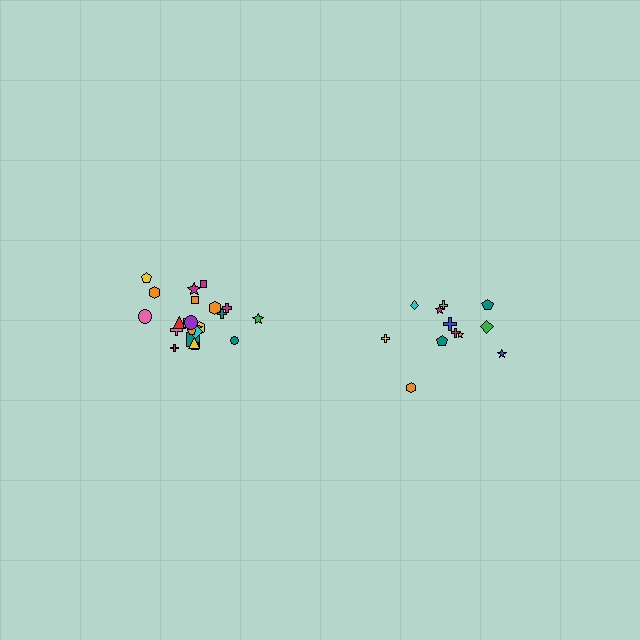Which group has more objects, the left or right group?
The left group.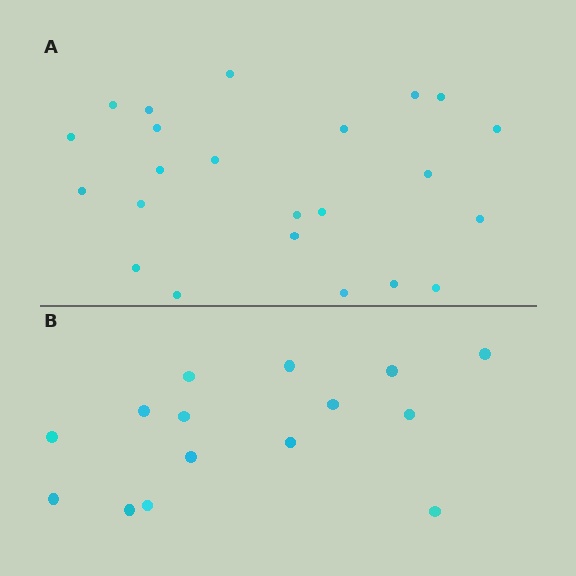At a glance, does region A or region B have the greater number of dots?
Region A (the top region) has more dots.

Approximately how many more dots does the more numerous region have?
Region A has roughly 8 or so more dots than region B.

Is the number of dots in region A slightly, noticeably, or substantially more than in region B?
Region A has substantially more. The ratio is roughly 1.5 to 1.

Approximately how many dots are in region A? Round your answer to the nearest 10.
About 20 dots. (The exact count is 23, which rounds to 20.)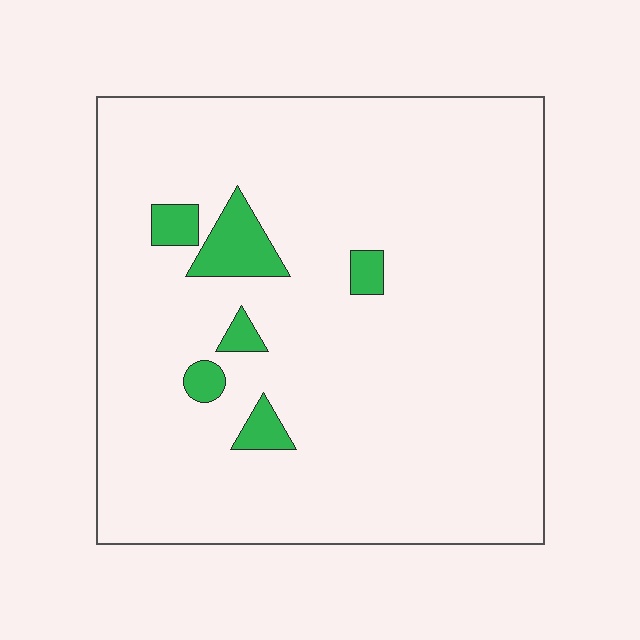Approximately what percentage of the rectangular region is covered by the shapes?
Approximately 5%.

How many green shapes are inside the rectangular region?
6.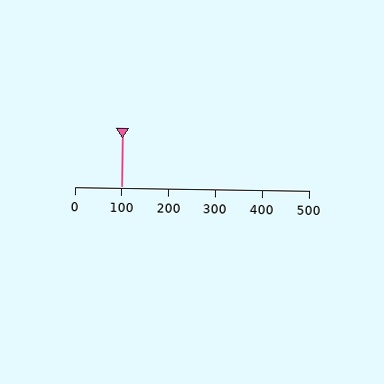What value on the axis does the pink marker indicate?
The marker indicates approximately 100.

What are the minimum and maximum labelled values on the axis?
The axis runs from 0 to 500.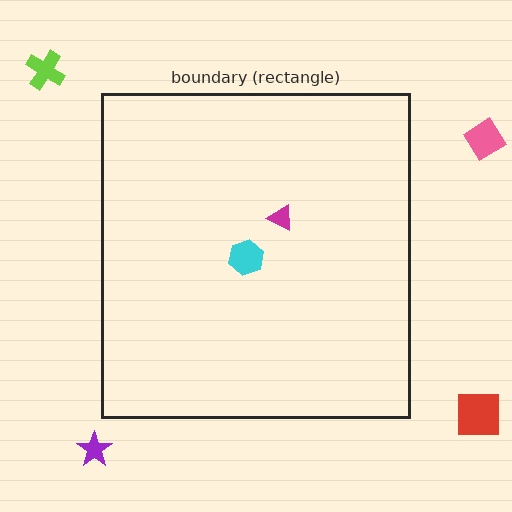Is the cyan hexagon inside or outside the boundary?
Inside.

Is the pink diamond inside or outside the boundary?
Outside.